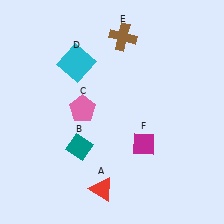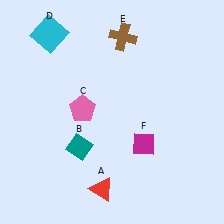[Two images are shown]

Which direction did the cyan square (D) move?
The cyan square (D) moved up.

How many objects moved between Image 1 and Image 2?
1 object moved between the two images.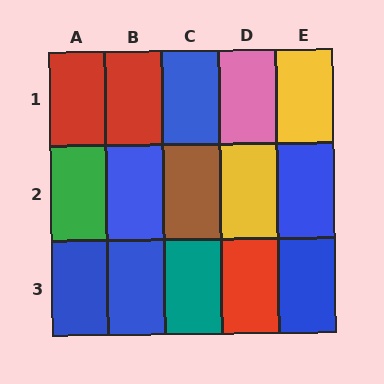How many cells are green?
1 cell is green.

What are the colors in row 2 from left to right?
Green, blue, brown, yellow, blue.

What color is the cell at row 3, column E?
Blue.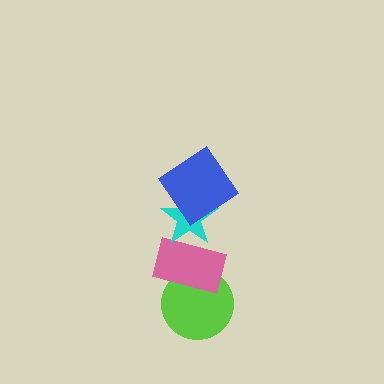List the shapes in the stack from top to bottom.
From top to bottom: the blue diamond, the cyan star, the pink rectangle, the lime circle.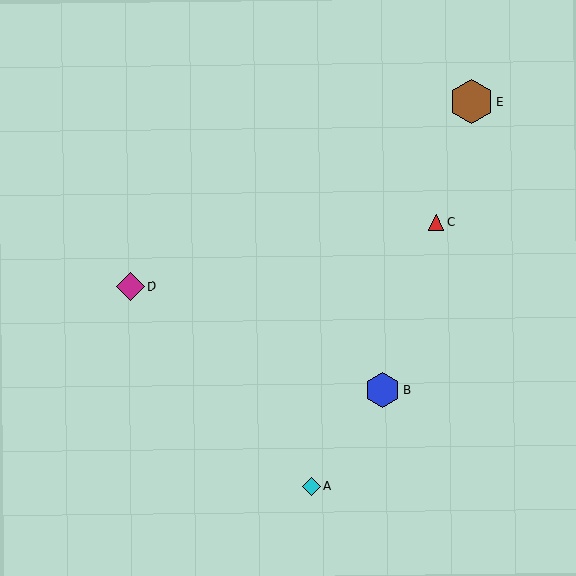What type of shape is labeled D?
Shape D is a magenta diamond.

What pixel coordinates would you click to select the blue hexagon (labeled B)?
Click at (383, 390) to select the blue hexagon B.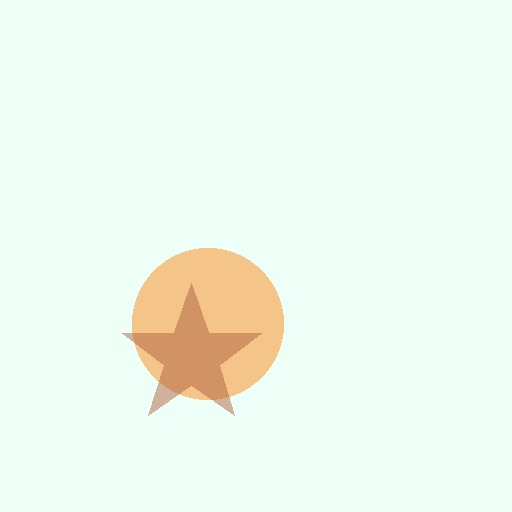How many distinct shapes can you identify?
There are 2 distinct shapes: an orange circle, a brown star.